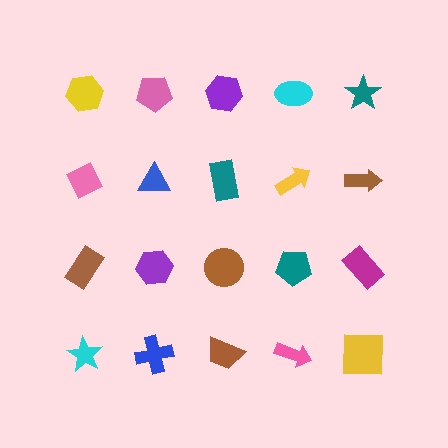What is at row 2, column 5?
A brown arrow.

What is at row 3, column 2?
A purple hexagon.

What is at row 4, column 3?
A brown trapezoid.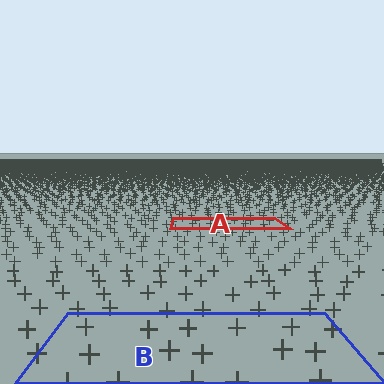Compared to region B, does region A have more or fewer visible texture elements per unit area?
Region A has more texture elements per unit area — they are packed more densely because it is farther away.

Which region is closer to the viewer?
Region B is closer. The texture elements there are larger and more spread out.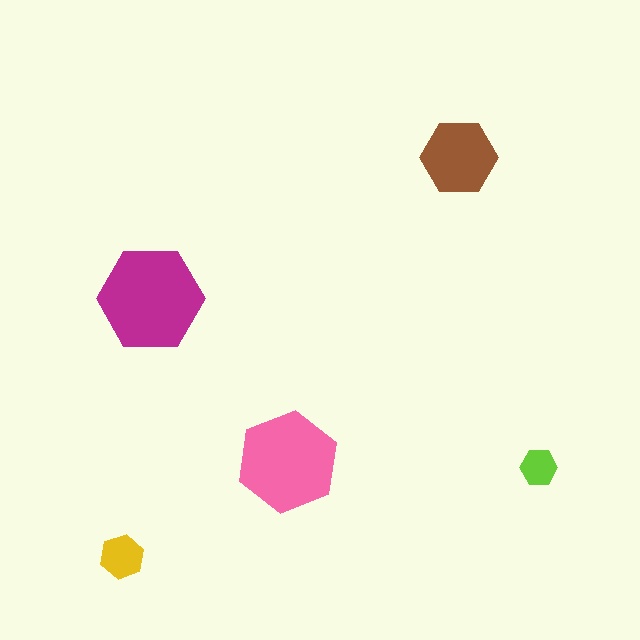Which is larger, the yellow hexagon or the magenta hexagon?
The magenta one.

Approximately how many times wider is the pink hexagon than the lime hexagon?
About 2.5 times wider.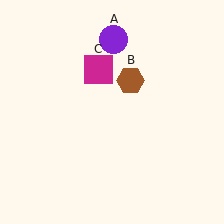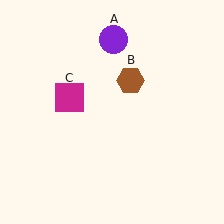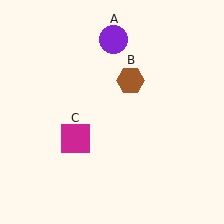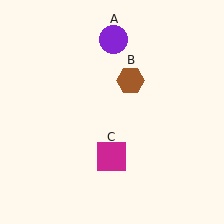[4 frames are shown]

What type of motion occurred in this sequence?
The magenta square (object C) rotated counterclockwise around the center of the scene.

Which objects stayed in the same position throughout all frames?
Purple circle (object A) and brown hexagon (object B) remained stationary.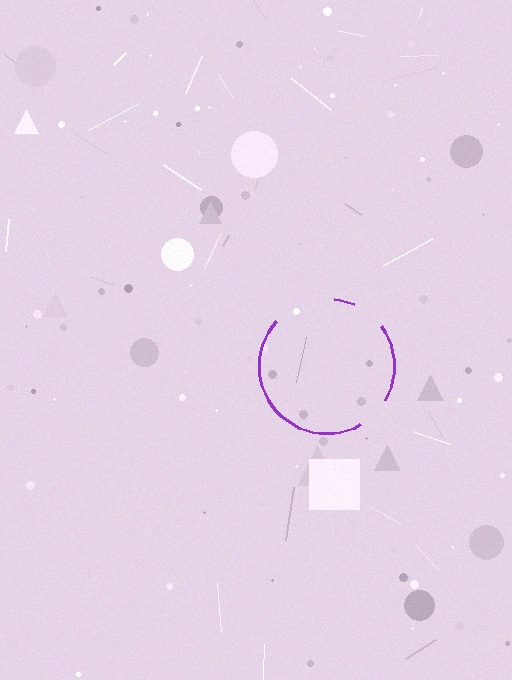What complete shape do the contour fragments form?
The contour fragments form a circle.